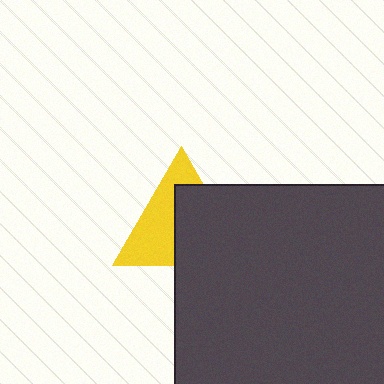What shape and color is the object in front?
The object in front is a dark gray square.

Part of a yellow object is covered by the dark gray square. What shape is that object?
It is a triangle.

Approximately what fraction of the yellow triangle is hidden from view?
Roughly 53% of the yellow triangle is hidden behind the dark gray square.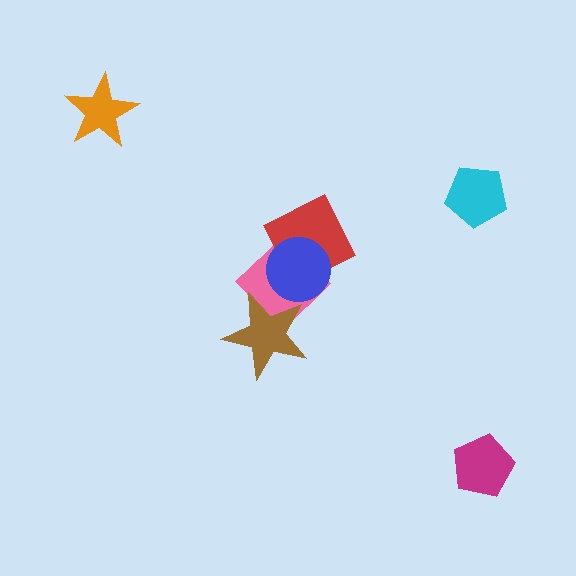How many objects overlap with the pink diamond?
3 objects overlap with the pink diamond.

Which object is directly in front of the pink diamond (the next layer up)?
The brown star is directly in front of the pink diamond.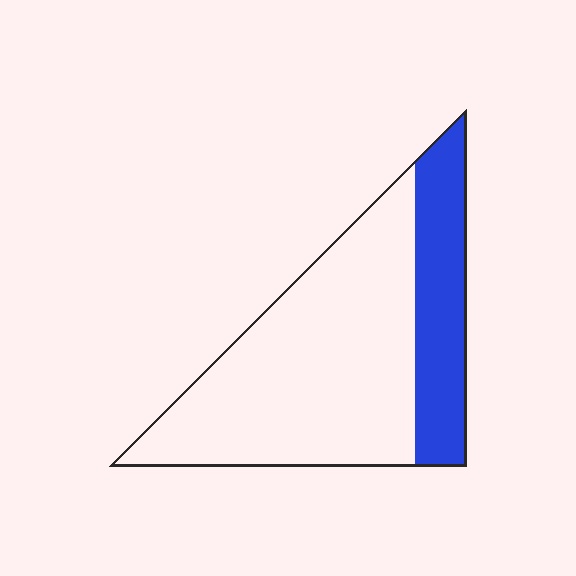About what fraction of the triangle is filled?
About one quarter (1/4).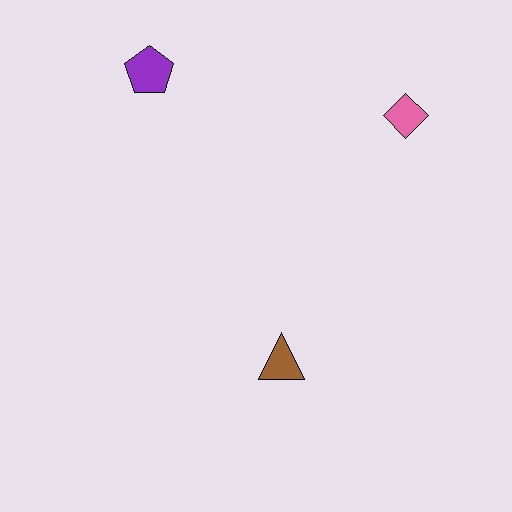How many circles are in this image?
There are no circles.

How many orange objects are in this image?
There are no orange objects.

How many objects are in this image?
There are 3 objects.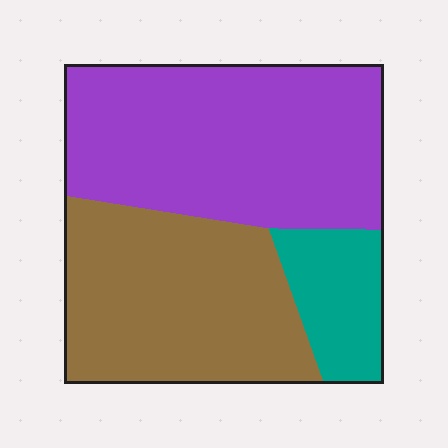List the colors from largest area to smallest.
From largest to smallest: purple, brown, teal.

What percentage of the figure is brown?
Brown covers 39% of the figure.